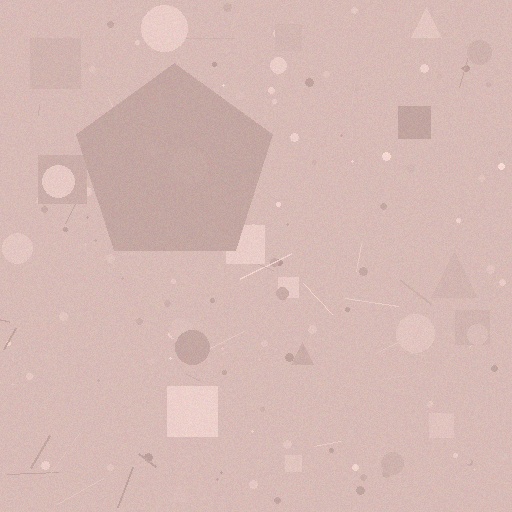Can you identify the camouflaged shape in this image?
The camouflaged shape is a pentagon.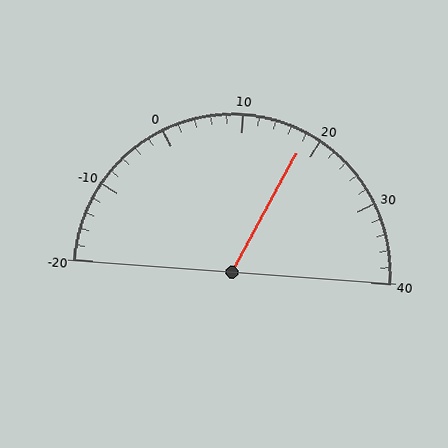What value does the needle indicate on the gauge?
The needle indicates approximately 18.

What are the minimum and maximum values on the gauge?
The gauge ranges from -20 to 40.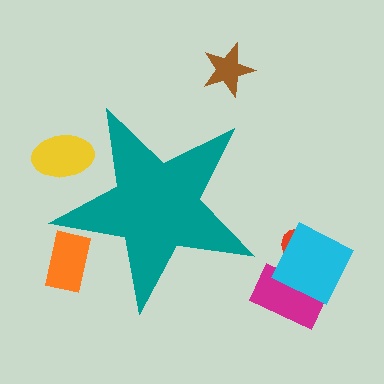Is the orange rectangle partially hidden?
Yes, the orange rectangle is partially hidden behind the teal star.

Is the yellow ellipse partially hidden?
Yes, the yellow ellipse is partially hidden behind the teal star.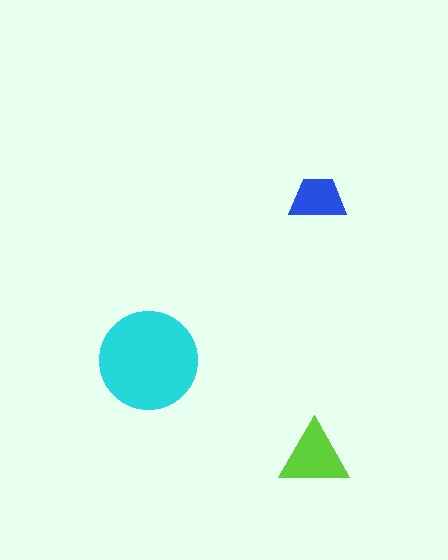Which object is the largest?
The cyan circle.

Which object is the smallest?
The blue trapezoid.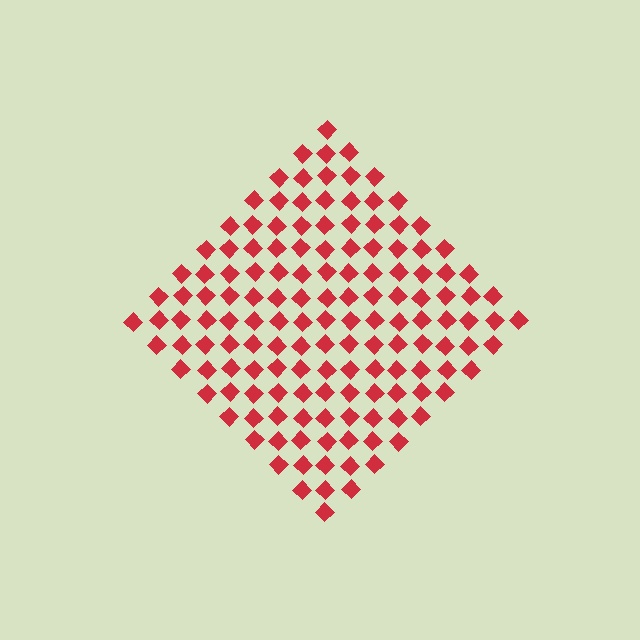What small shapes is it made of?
It is made of small diamonds.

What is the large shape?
The large shape is a diamond.